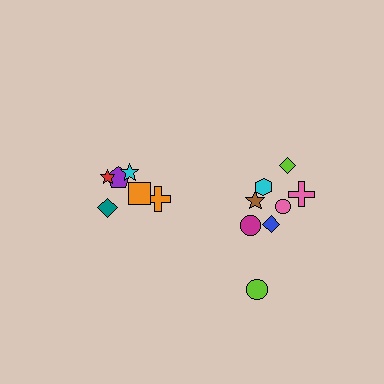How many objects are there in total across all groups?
There are 14 objects.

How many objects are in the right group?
There are 8 objects.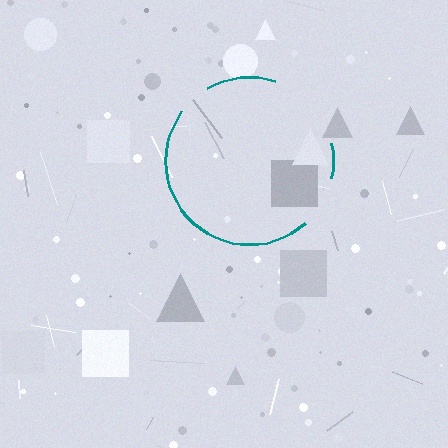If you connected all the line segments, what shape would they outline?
They would outline a circle.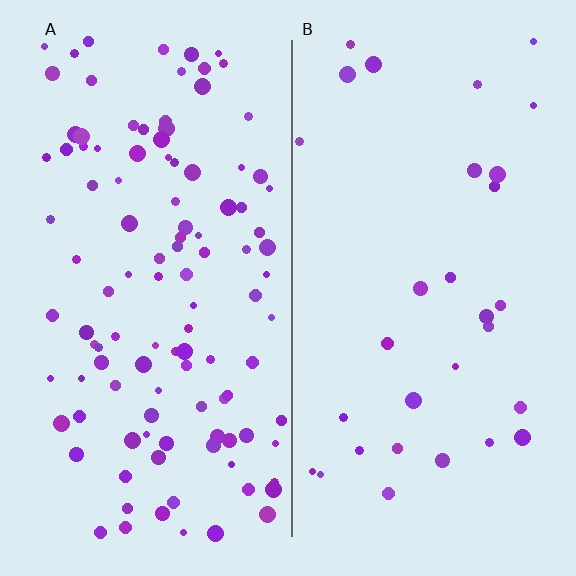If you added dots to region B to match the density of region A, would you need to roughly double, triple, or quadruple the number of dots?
Approximately quadruple.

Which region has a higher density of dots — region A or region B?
A (the left).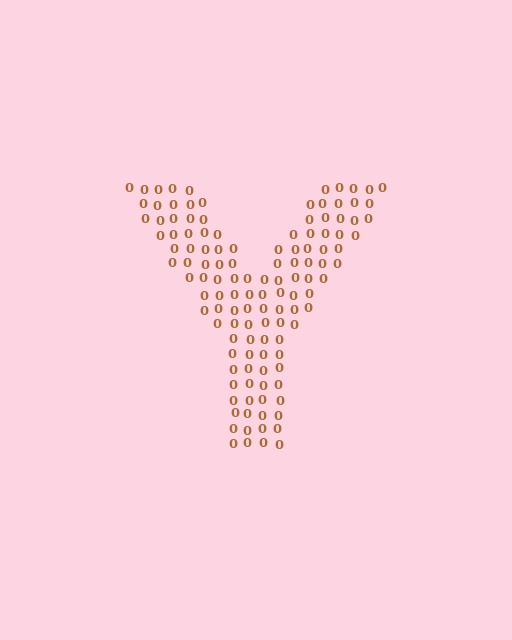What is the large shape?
The large shape is the letter Y.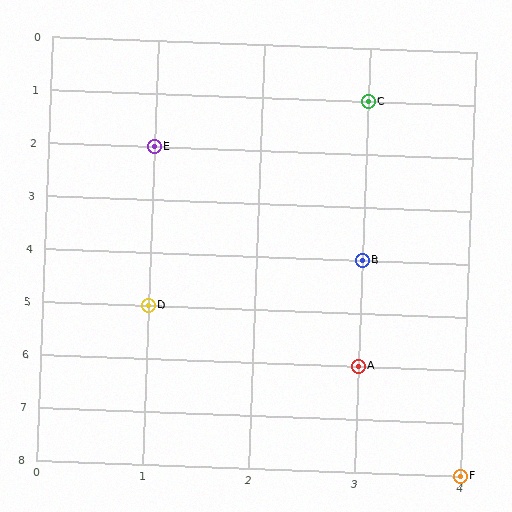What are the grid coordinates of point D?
Point D is at grid coordinates (1, 5).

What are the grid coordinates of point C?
Point C is at grid coordinates (3, 1).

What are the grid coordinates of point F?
Point F is at grid coordinates (4, 8).